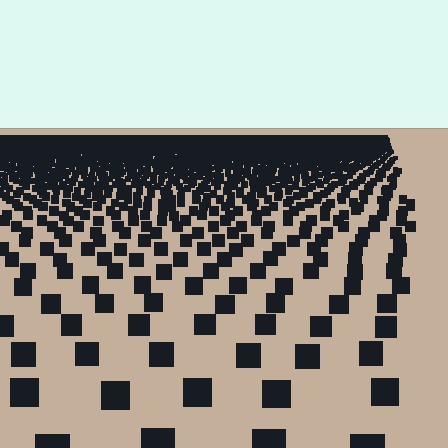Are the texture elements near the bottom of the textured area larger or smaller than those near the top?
Larger. Near the bottom, elements are closer to the viewer and appear at a bigger on-screen size.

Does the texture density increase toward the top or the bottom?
Density increases toward the top.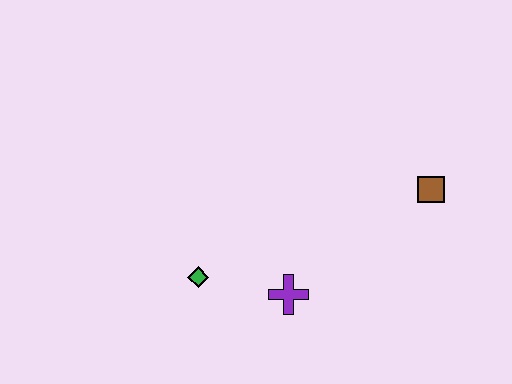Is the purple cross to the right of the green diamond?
Yes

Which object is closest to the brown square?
The purple cross is closest to the brown square.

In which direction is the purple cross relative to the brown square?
The purple cross is to the left of the brown square.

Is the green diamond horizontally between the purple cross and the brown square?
No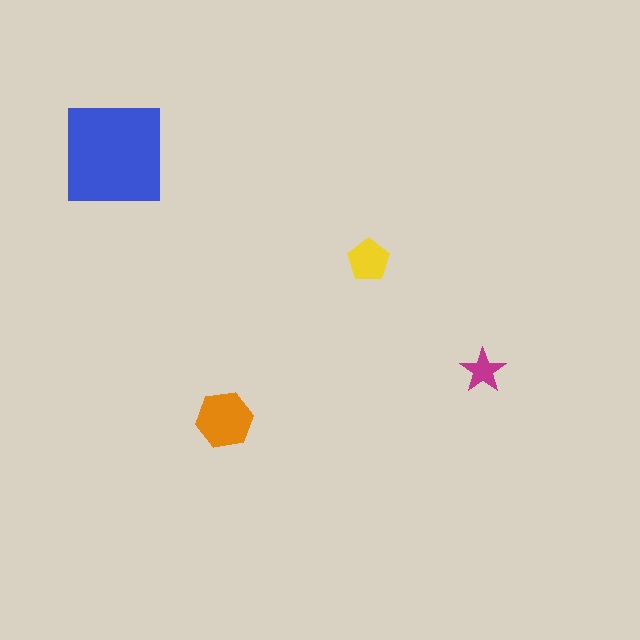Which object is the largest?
The blue square.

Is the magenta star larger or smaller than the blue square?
Smaller.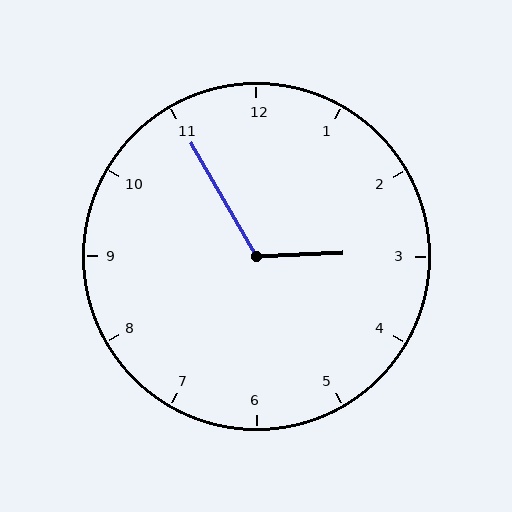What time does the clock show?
2:55.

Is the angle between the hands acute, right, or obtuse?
It is obtuse.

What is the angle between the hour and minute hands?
Approximately 118 degrees.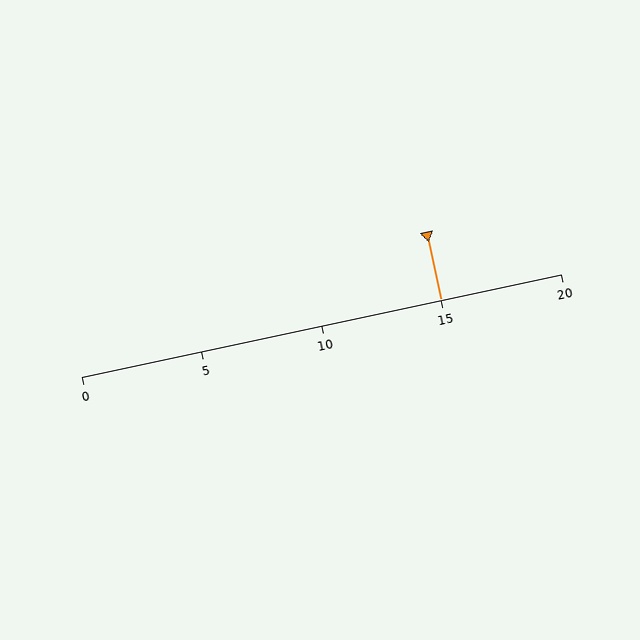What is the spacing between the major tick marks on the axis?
The major ticks are spaced 5 apart.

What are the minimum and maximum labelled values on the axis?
The axis runs from 0 to 20.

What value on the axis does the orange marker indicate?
The marker indicates approximately 15.